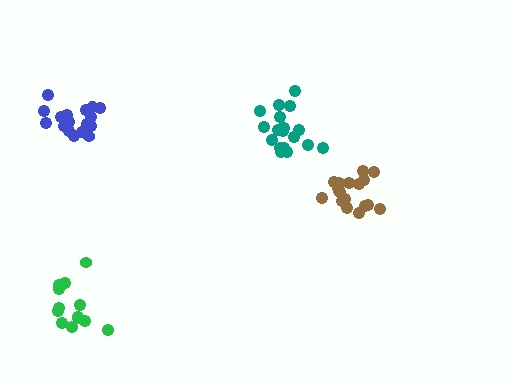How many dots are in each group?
Group 1: 13 dots, Group 2: 19 dots, Group 3: 18 dots, Group 4: 19 dots (69 total).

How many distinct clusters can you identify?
There are 4 distinct clusters.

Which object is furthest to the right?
The brown cluster is rightmost.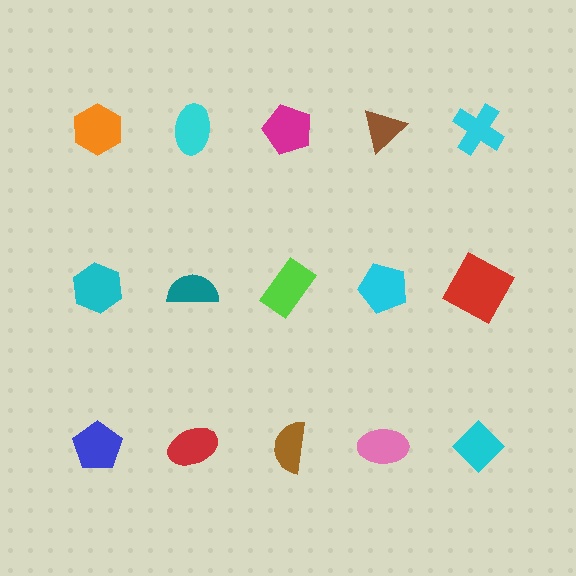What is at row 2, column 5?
A red square.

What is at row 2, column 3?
A lime rectangle.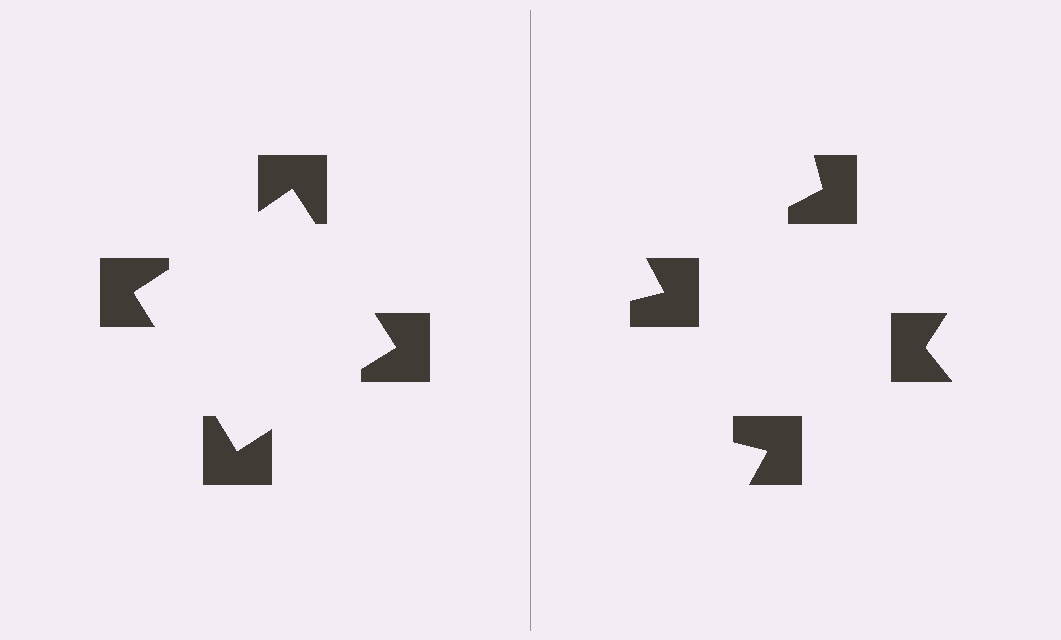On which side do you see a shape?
An illusory square appears on the left side. On the right side the wedge cuts are rotated, so no coherent shape forms.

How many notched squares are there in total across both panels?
8 — 4 on each side.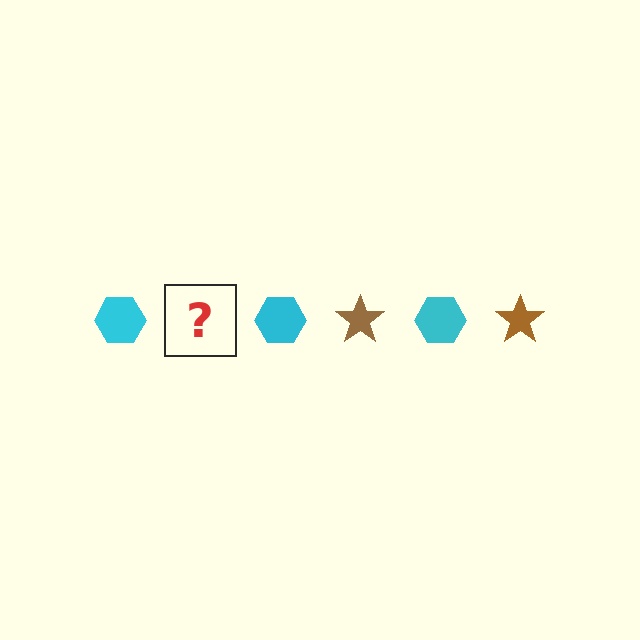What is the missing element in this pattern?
The missing element is a brown star.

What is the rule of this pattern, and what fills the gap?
The rule is that the pattern alternates between cyan hexagon and brown star. The gap should be filled with a brown star.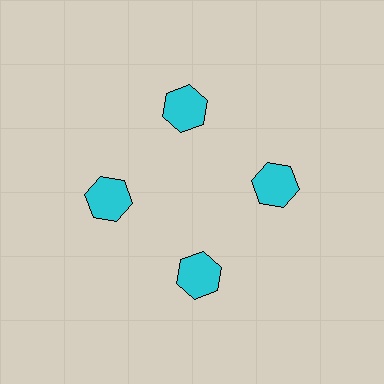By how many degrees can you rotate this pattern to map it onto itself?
The pattern maps onto itself every 90 degrees of rotation.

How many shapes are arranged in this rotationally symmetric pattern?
There are 4 shapes, arranged in 4 groups of 1.